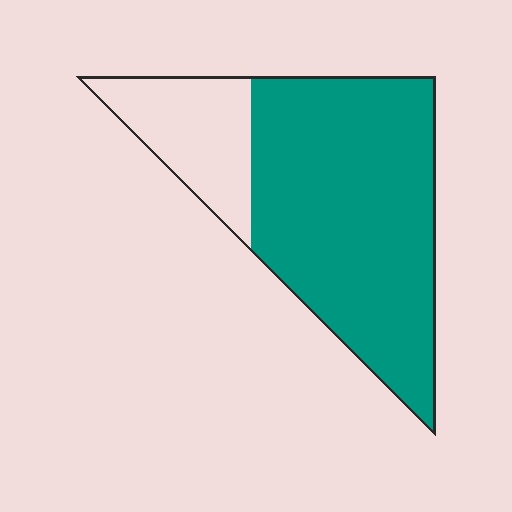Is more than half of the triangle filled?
Yes.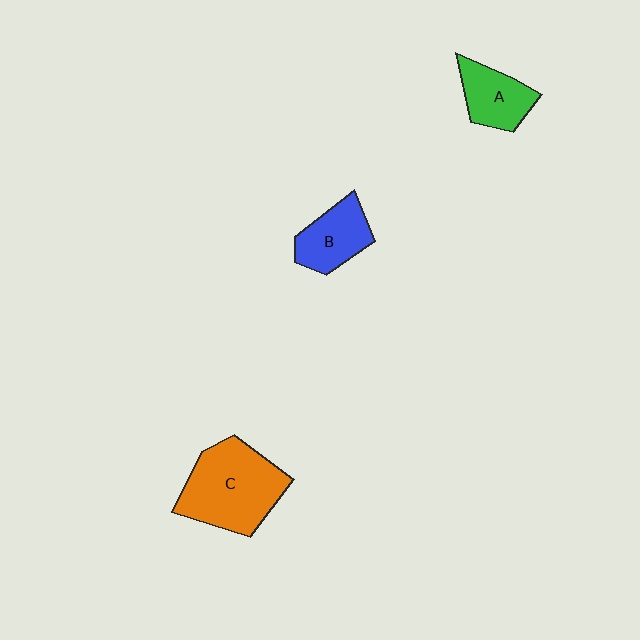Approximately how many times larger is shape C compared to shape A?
Approximately 1.9 times.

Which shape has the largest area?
Shape C (orange).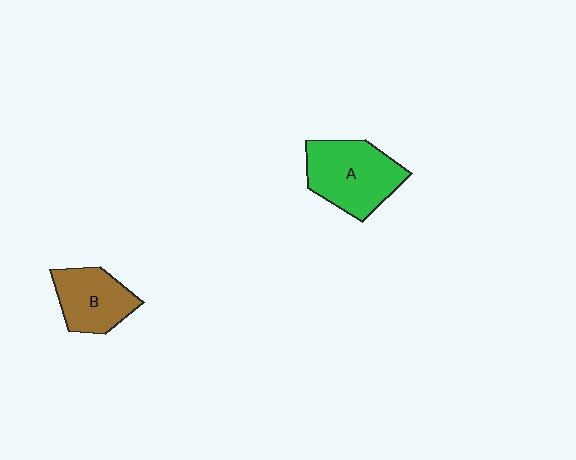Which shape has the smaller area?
Shape B (brown).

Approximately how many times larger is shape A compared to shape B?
Approximately 1.3 times.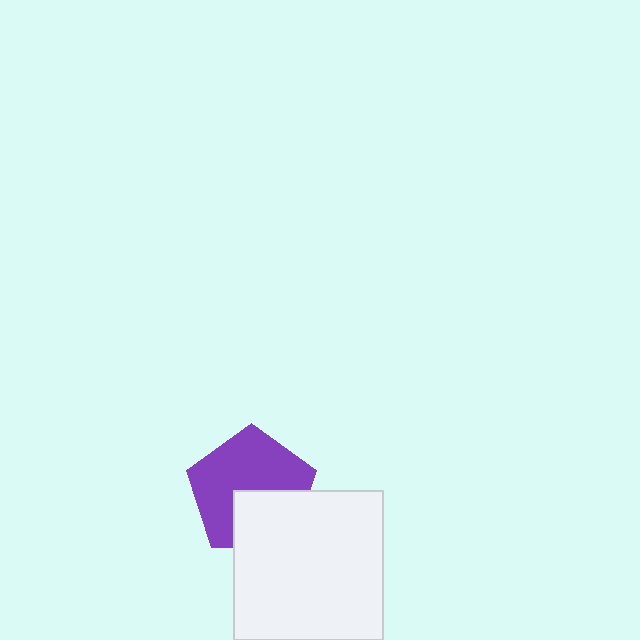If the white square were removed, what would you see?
You would see the complete purple pentagon.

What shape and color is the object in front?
The object in front is a white square.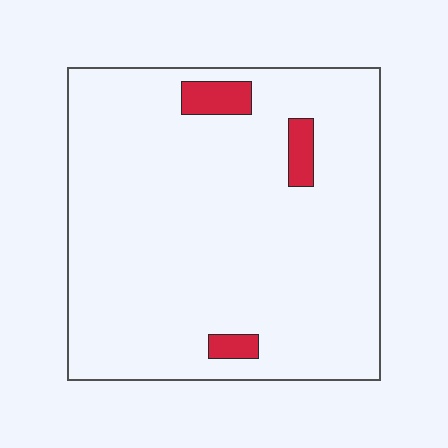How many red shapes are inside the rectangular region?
3.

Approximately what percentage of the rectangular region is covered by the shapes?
Approximately 5%.